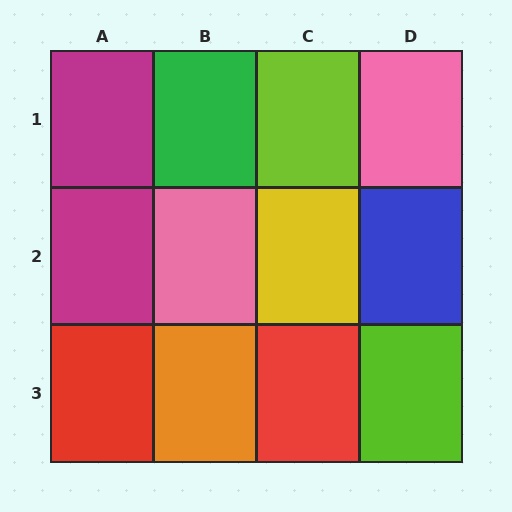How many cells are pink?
2 cells are pink.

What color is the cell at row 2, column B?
Pink.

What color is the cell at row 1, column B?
Green.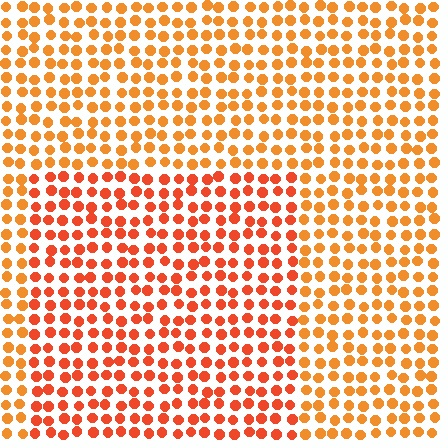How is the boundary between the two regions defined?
The boundary is defined purely by a slight shift in hue (about 22 degrees). Spacing, size, and orientation are identical on both sides.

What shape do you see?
I see a rectangle.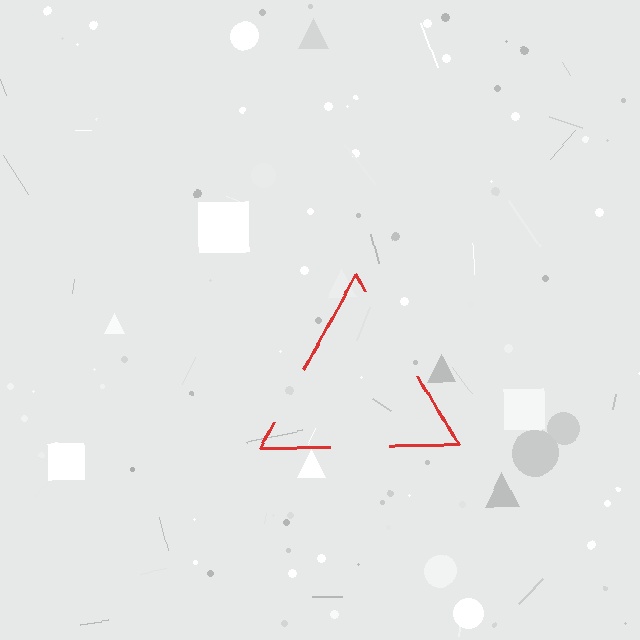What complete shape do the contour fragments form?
The contour fragments form a triangle.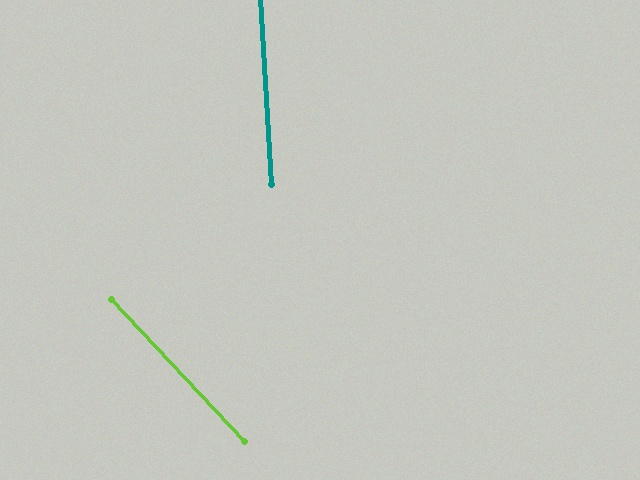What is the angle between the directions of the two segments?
Approximately 40 degrees.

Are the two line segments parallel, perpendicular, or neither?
Neither parallel nor perpendicular — they differ by about 40°.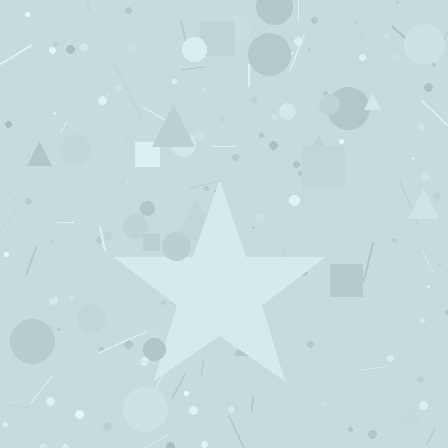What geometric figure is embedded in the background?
A star is embedded in the background.